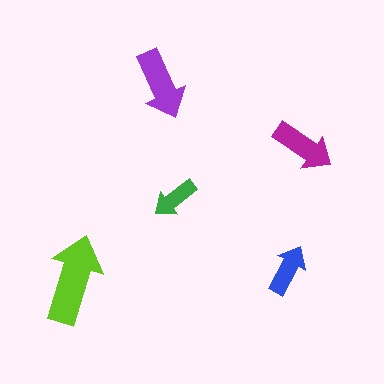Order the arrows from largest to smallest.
the lime one, the purple one, the magenta one, the blue one, the green one.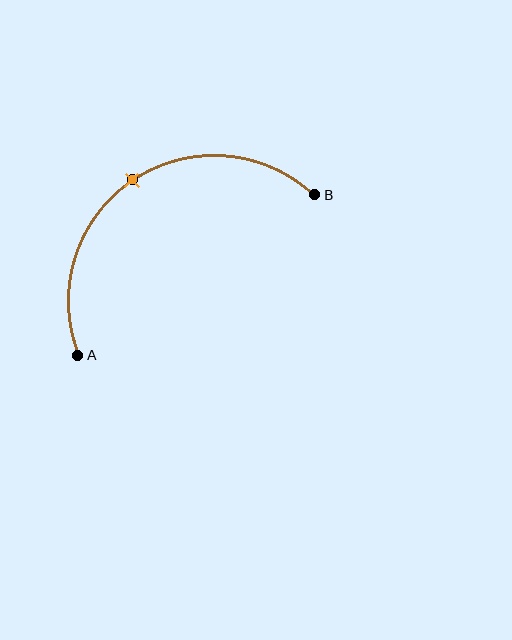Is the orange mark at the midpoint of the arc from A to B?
Yes. The orange mark lies on the arc at equal arc-length from both A and B — it is the arc midpoint.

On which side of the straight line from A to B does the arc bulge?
The arc bulges above and to the left of the straight line connecting A and B.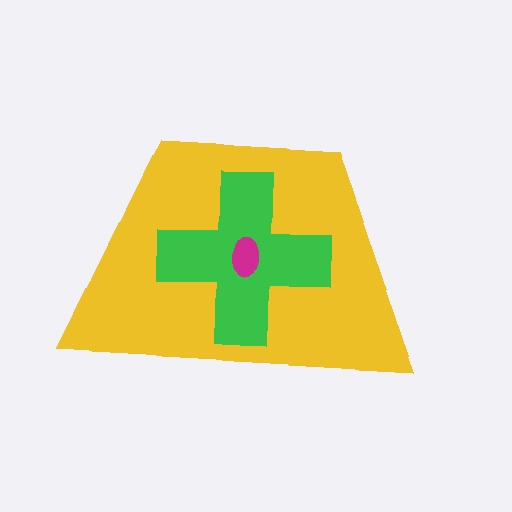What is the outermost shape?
The yellow trapezoid.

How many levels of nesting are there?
3.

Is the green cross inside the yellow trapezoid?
Yes.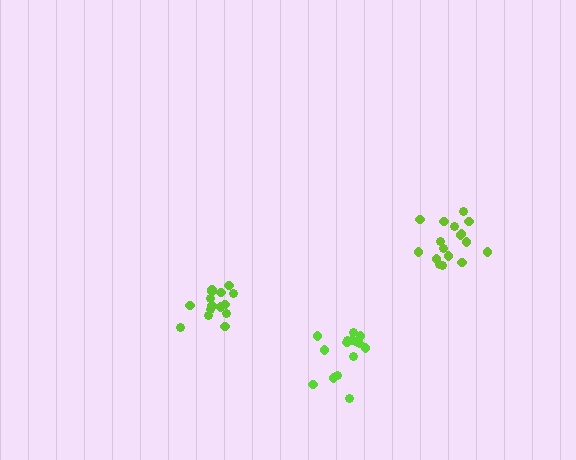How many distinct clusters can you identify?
There are 3 distinct clusters.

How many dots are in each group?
Group 1: 15 dots, Group 2: 15 dots, Group 3: 17 dots (47 total).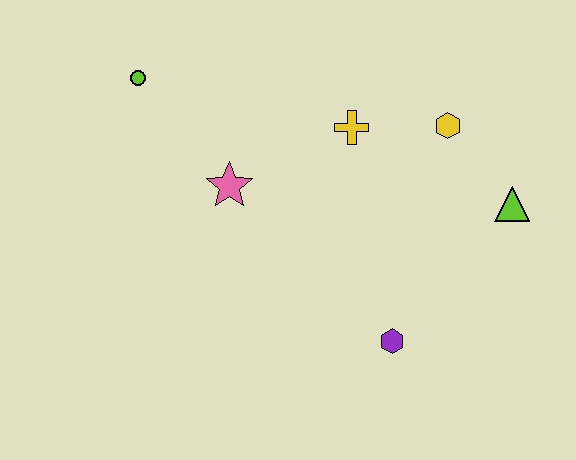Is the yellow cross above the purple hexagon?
Yes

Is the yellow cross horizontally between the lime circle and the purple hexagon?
Yes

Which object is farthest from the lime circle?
The lime triangle is farthest from the lime circle.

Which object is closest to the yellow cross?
The yellow hexagon is closest to the yellow cross.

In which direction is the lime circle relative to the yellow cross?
The lime circle is to the left of the yellow cross.